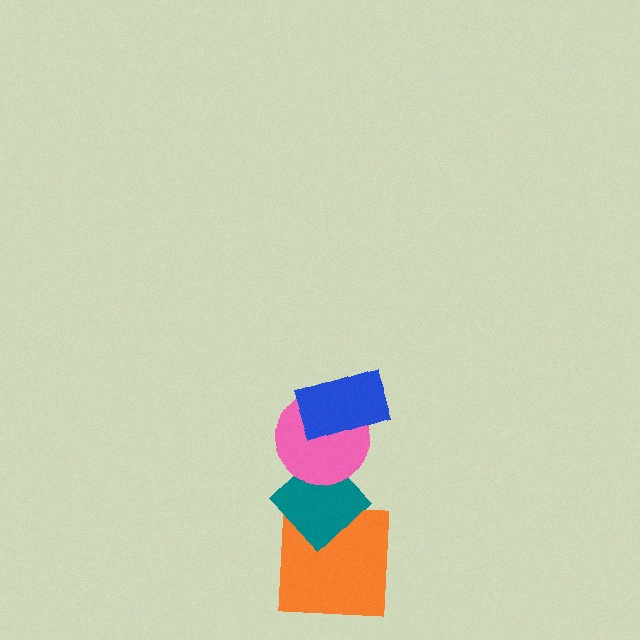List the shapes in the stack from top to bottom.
From top to bottom: the blue rectangle, the pink circle, the teal diamond, the orange square.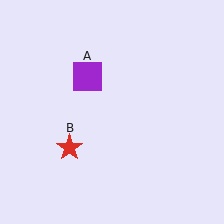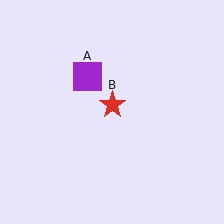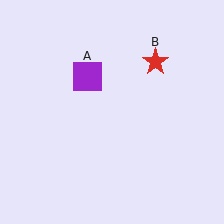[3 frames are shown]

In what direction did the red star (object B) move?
The red star (object B) moved up and to the right.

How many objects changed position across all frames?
1 object changed position: red star (object B).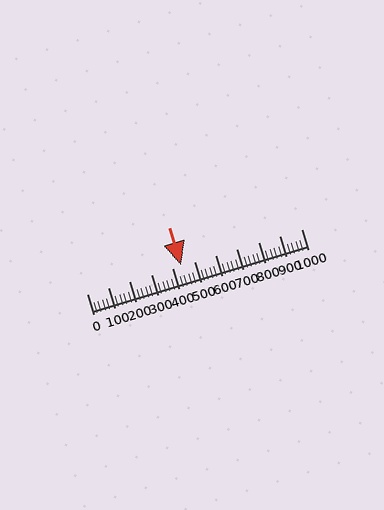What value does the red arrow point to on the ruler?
The red arrow points to approximately 440.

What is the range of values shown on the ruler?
The ruler shows values from 0 to 1000.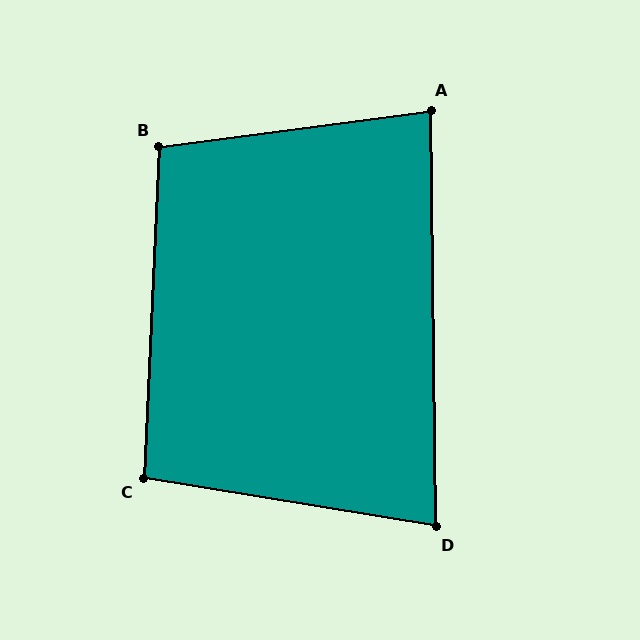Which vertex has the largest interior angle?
B, at approximately 100 degrees.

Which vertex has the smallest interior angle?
D, at approximately 80 degrees.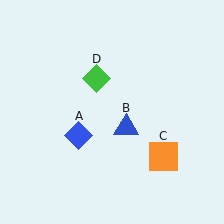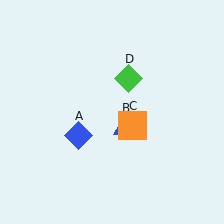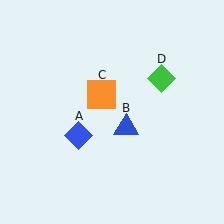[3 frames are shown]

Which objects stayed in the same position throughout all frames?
Blue diamond (object A) and blue triangle (object B) remained stationary.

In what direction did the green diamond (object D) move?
The green diamond (object D) moved right.